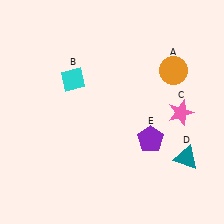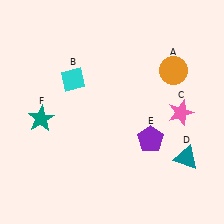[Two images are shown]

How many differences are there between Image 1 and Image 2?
There is 1 difference between the two images.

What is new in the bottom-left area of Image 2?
A teal star (F) was added in the bottom-left area of Image 2.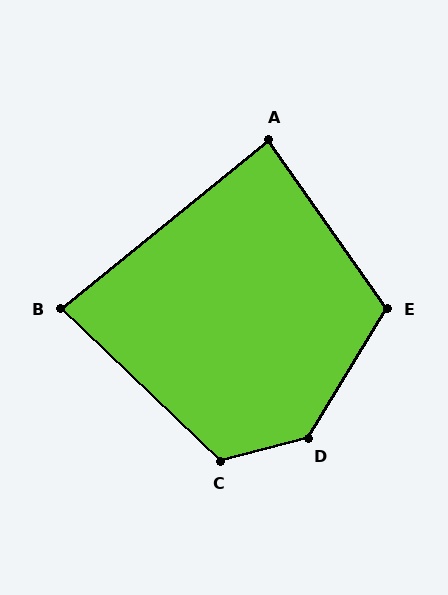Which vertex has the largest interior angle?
D, at approximately 136 degrees.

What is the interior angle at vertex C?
Approximately 122 degrees (obtuse).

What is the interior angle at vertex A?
Approximately 86 degrees (approximately right).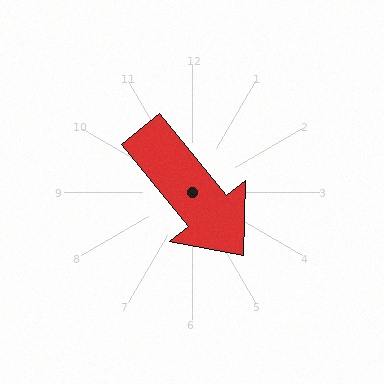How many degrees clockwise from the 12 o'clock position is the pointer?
Approximately 141 degrees.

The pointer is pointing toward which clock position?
Roughly 5 o'clock.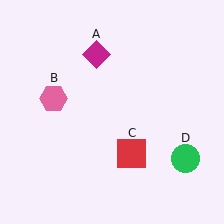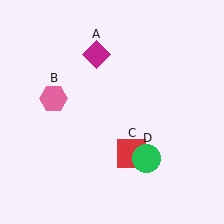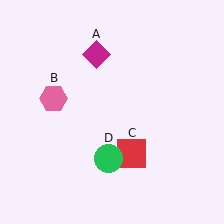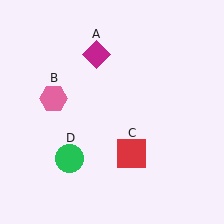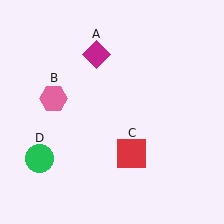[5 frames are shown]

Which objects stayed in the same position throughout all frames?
Magenta diamond (object A) and pink hexagon (object B) and red square (object C) remained stationary.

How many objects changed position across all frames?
1 object changed position: green circle (object D).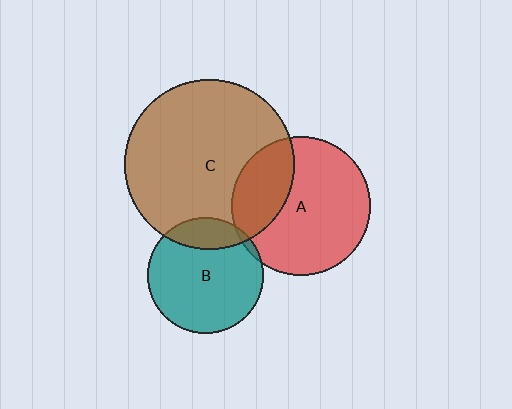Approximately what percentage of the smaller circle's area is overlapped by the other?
Approximately 20%.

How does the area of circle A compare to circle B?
Approximately 1.4 times.